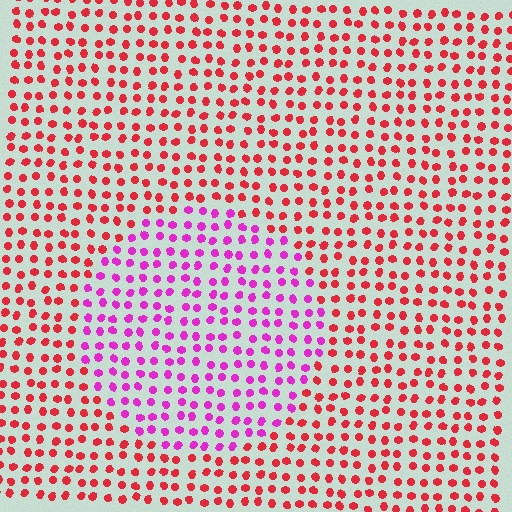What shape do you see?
I see a circle.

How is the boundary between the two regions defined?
The boundary is defined purely by a slight shift in hue (about 47 degrees). Spacing, size, and orientation are identical on both sides.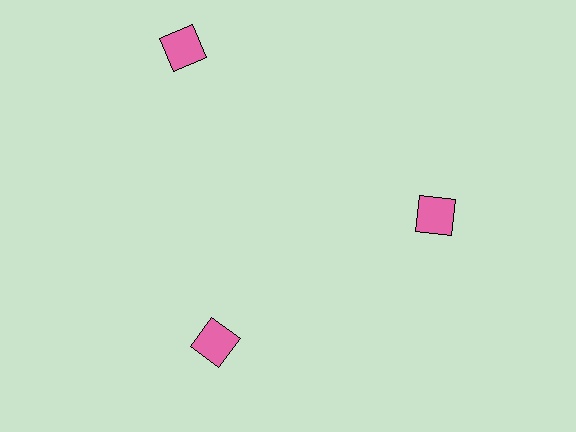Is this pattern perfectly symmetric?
No. The 3 pink squares are arranged in a ring, but one element near the 11 o'clock position is pushed outward from the center, breaking the 3-fold rotational symmetry.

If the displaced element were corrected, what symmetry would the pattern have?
It would have 3-fold rotational symmetry — the pattern would map onto itself every 120 degrees.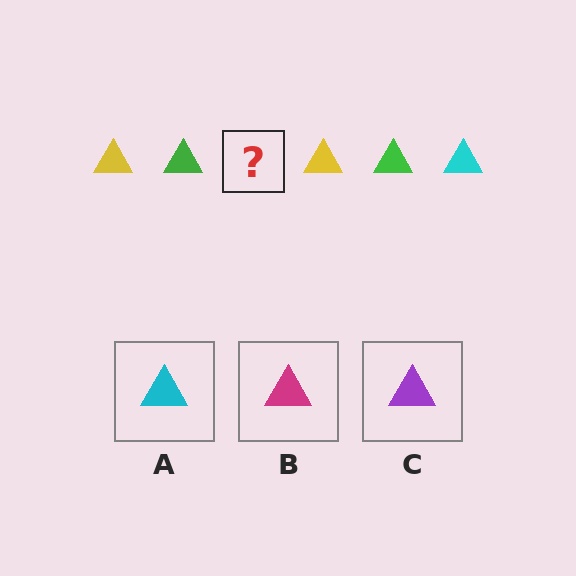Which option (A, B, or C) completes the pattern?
A.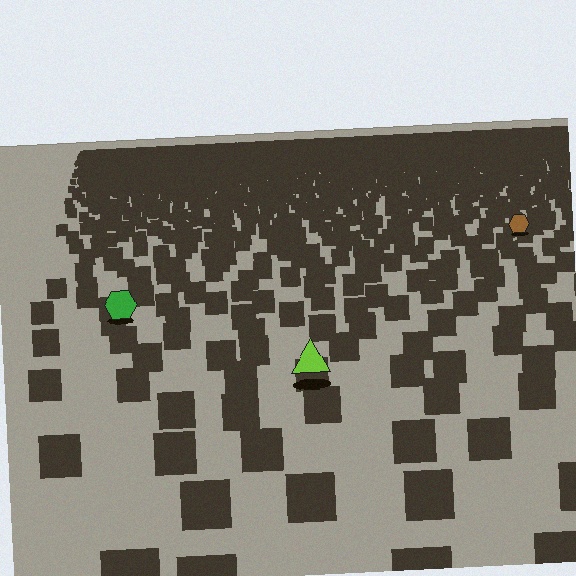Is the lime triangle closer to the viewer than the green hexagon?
Yes. The lime triangle is closer — you can tell from the texture gradient: the ground texture is coarser near it.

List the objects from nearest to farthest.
From nearest to farthest: the lime triangle, the green hexagon, the brown hexagon.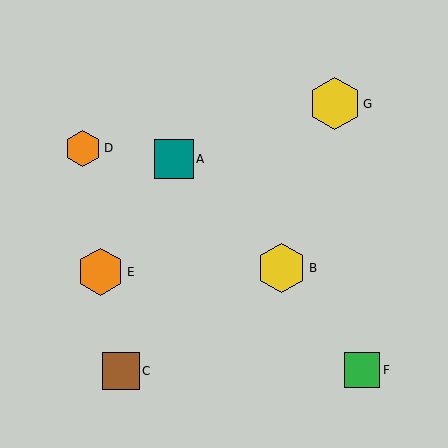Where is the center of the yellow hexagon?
The center of the yellow hexagon is at (282, 268).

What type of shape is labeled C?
Shape C is a brown square.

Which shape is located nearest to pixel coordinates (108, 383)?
The brown square (labeled C) at (121, 371) is nearest to that location.